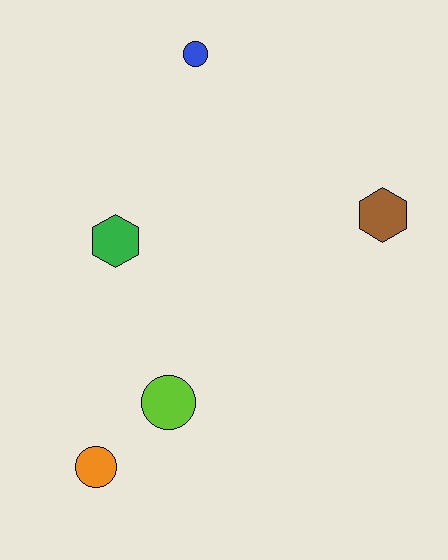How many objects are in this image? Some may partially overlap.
There are 5 objects.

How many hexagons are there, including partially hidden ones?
There are 2 hexagons.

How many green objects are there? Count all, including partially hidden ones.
There is 1 green object.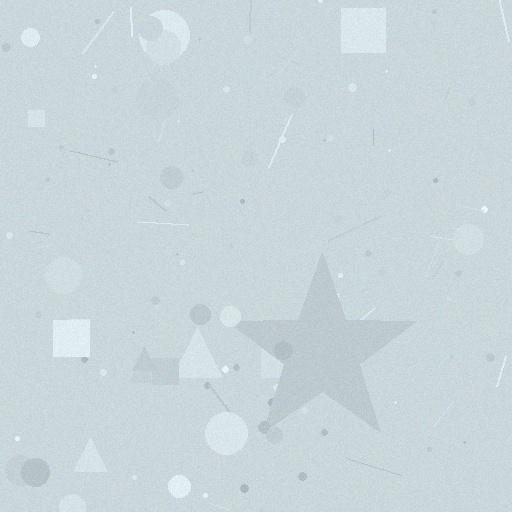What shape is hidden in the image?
A star is hidden in the image.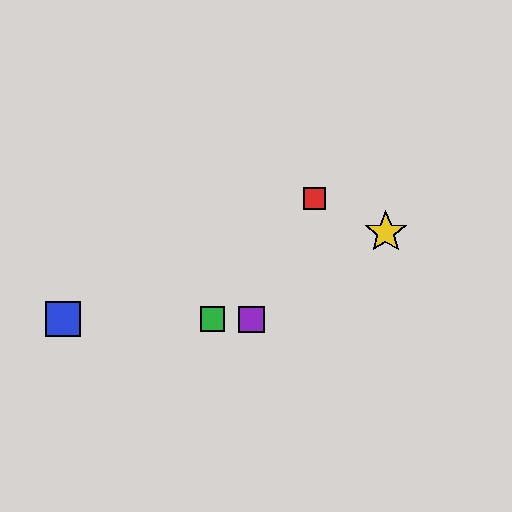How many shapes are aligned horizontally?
3 shapes (the blue square, the green square, the purple square) are aligned horizontally.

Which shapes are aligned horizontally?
The blue square, the green square, the purple square are aligned horizontally.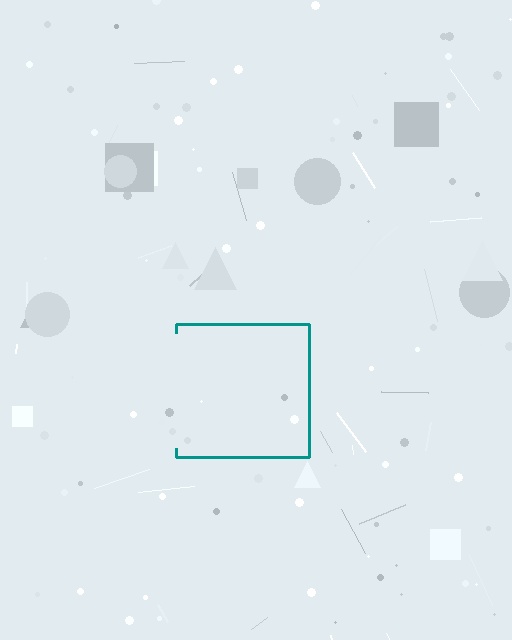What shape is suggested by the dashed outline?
The dashed outline suggests a square.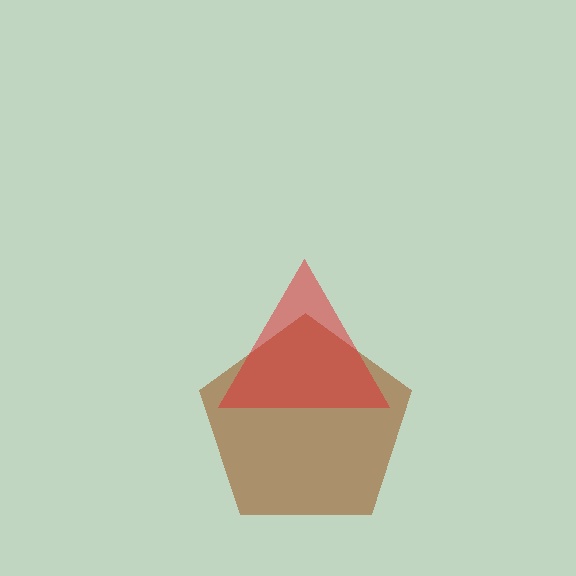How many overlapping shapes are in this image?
There are 2 overlapping shapes in the image.